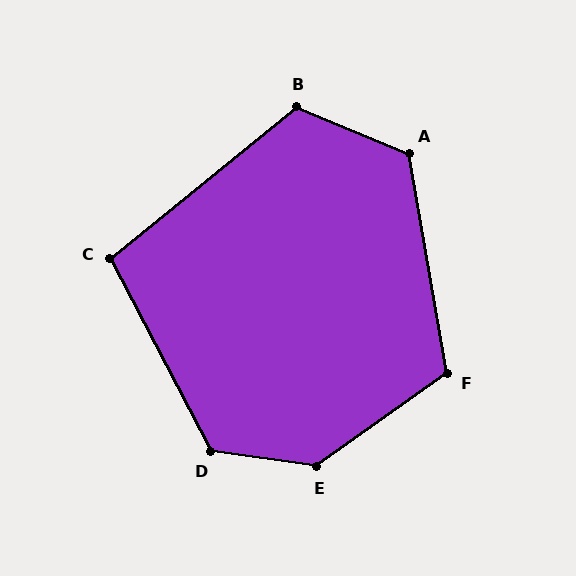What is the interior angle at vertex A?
Approximately 122 degrees (obtuse).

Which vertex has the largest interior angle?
E, at approximately 136 degrees.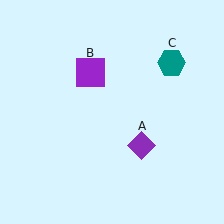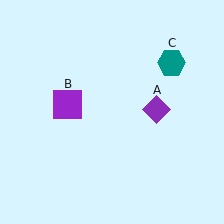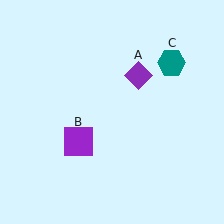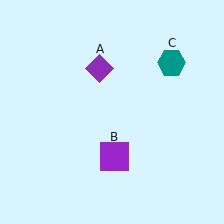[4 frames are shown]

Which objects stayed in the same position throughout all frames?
Teal hexagon (object C) remained stationary.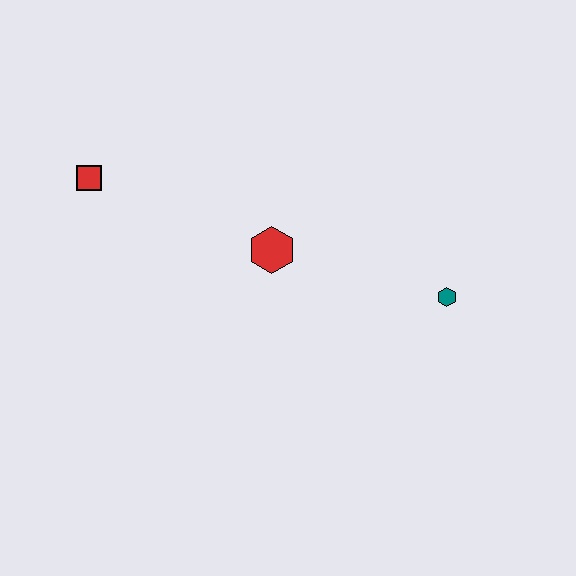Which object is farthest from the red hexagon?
The red square is farthest from the red hexagon.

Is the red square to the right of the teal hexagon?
No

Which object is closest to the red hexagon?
The teal hexagon is closest to the red hexagon.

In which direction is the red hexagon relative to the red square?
The red hexagon is to the right of the red square.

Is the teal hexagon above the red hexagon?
No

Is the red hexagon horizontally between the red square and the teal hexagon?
Yes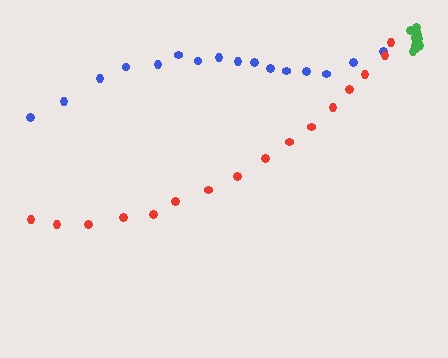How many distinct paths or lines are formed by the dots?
There are 3 distinct paths.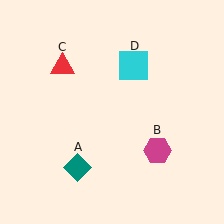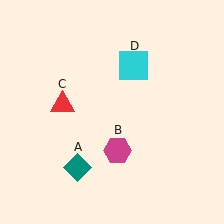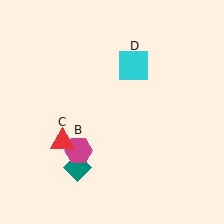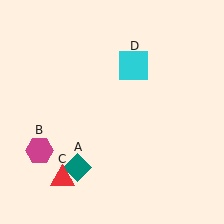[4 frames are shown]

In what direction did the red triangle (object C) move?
The red triangle (object C) moved down.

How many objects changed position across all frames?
2 objects changed position: magenta hexagon (object B), red triangle (object C).